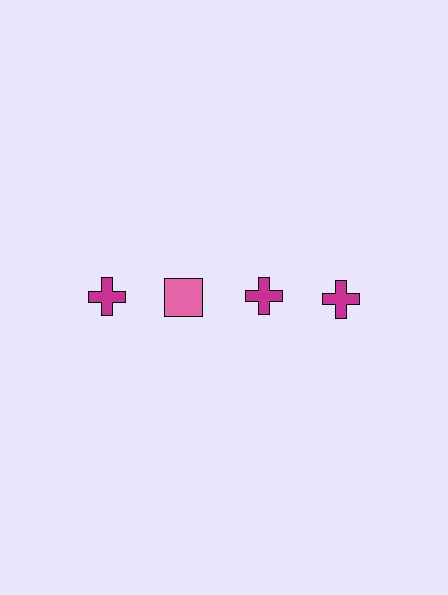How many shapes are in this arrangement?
There are 4 shapes arranged in a grid pattern.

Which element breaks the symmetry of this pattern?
The pink square in the top row, second from left column breaks the symmetry. All other shapes are magenta crosses.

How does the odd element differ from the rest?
It differs in both color (pink instead of magenta) and shape (square instead of cross).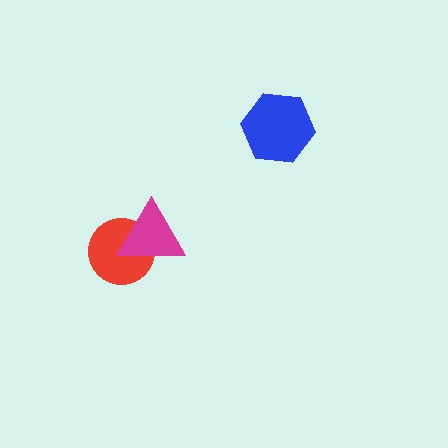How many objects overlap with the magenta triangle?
1 object overlaps with the magenta triangle.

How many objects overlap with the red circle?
1 object overlaps with the red circle.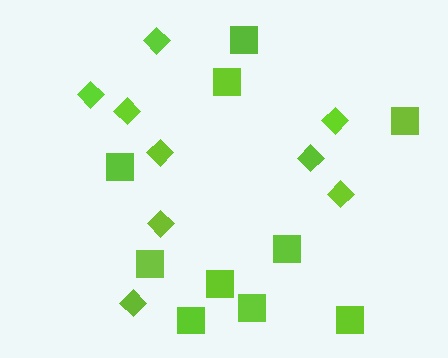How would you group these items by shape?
There are 2 groups: one group of diamonds (9) and one group of squares (10).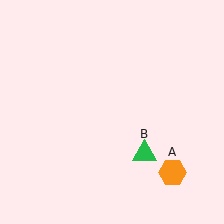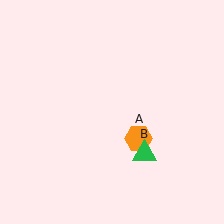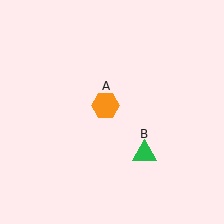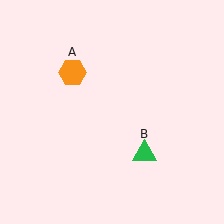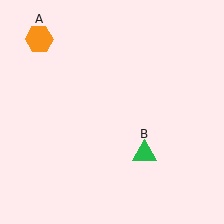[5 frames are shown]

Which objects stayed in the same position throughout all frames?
Green triangle (object B) remained stationary.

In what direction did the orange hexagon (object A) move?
The orange hexagon (object A) moved up and to the left.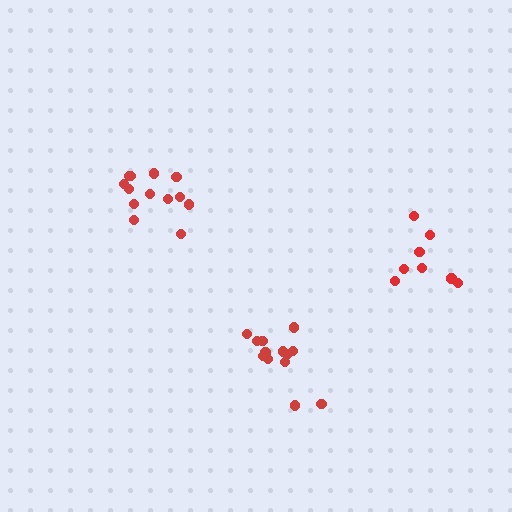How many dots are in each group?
Group 1: 14 dots, Group 2: 13 dots, Group 3: 8 dots (35 total).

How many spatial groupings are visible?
There are 3 spatial groupings.